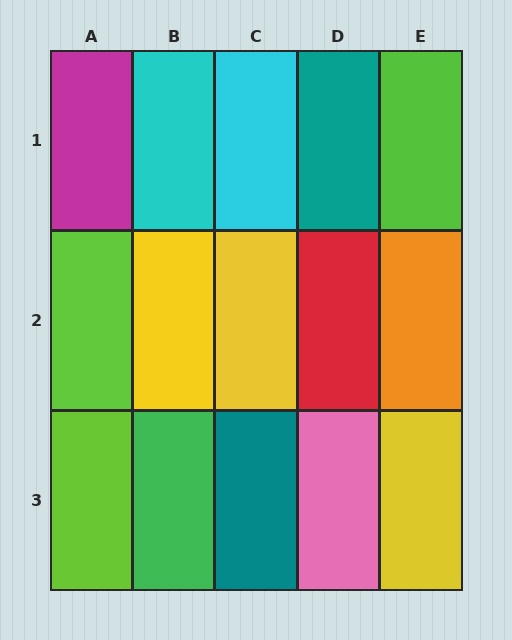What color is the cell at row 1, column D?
Teal.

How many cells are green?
1 cell is green.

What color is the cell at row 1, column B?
Cyan.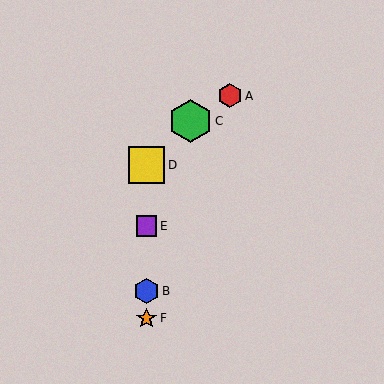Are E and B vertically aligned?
Yes, both are at x≈147.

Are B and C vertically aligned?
No, B is at x≈147 and C is at x≈191.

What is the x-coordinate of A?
Object A is at x≈230.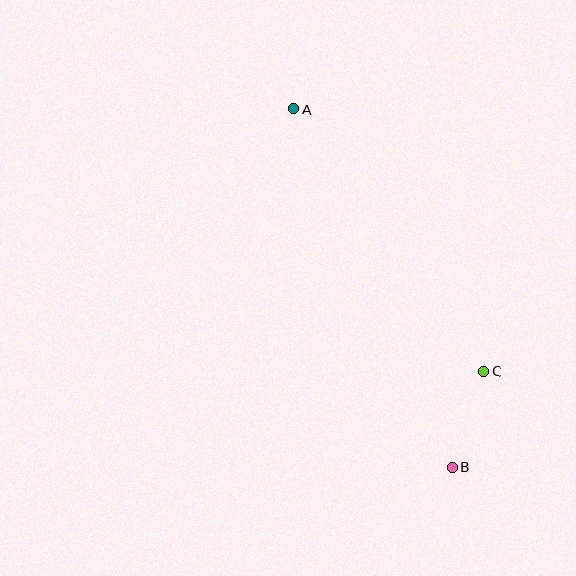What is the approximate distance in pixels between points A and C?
The distance between A and C is approximately 324 pixels.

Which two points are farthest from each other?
Points A and B are farthest from each other.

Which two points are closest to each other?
Points B and C are closest to each other.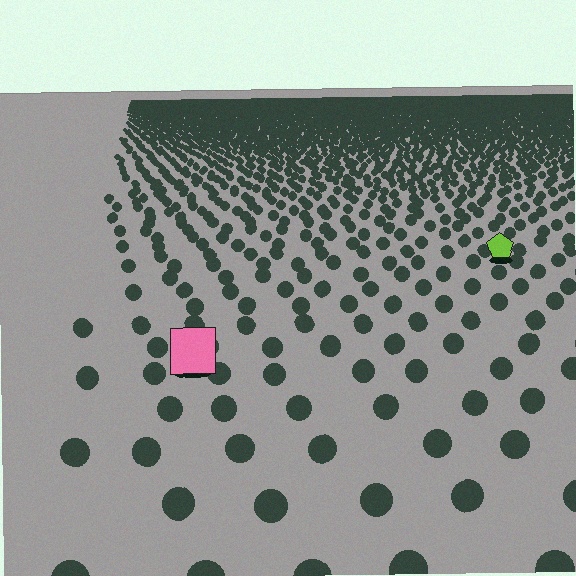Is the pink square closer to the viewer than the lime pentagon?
Yes. The pink square is closer — you can tell from the texture gradient: the ground texture is coarser near it.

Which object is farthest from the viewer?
The lime pentagon is farthest from the viewer. It appears smaller and the ground texture around it is denser.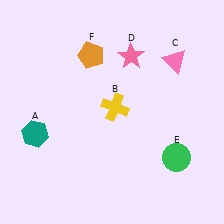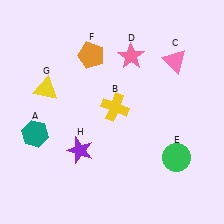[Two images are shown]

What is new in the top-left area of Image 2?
A yellow triangle (G) was added in the top-left area of Image 2.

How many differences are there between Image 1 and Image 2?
There are 2 differences between the two images.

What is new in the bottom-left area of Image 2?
A purple star (H) was added in the bottom-left area of Image 2.